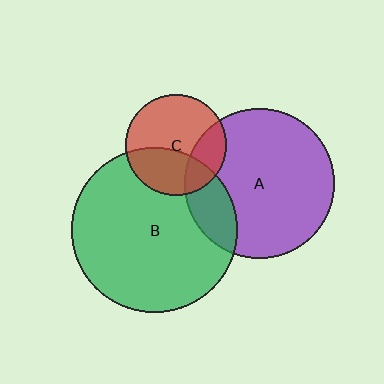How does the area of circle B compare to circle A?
Approximately 1.2 times.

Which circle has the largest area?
Circle B (green).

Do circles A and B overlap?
Yes.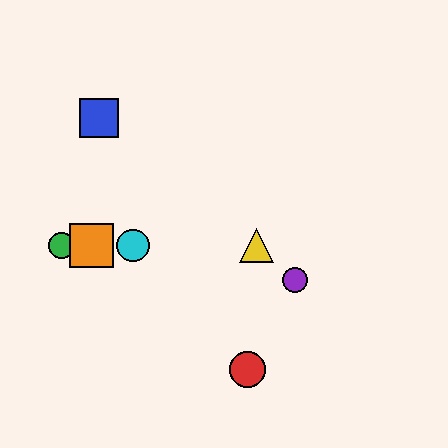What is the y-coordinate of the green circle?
The green circle is at y≈245.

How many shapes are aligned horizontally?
4 shapes (the green circle, the yellow triangle, the orange square, the cyan circle) are aligned horizontally.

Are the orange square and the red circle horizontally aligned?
No, the orange square is at y≈245 and the red circle is at y≈369.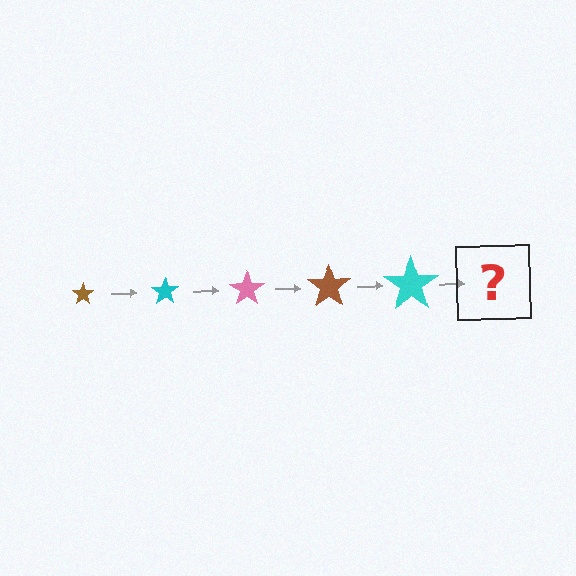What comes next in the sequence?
The next element should be a pink star, larger than the previous one.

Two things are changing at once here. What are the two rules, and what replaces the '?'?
The two rules are that the star grows larger each step and the color cycles through brown, cyan, and pink. The '?' should be a pink star, larger than the previous one.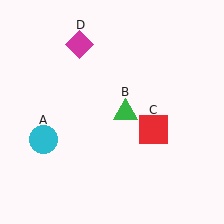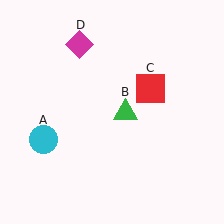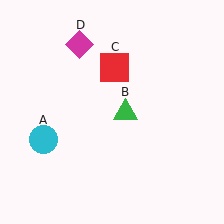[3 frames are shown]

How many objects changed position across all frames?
1 object changed position: red square (object C).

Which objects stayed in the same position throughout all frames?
Cyan circle (object A) and green triangle (object B) and magenta diamond (object D) remained stationary.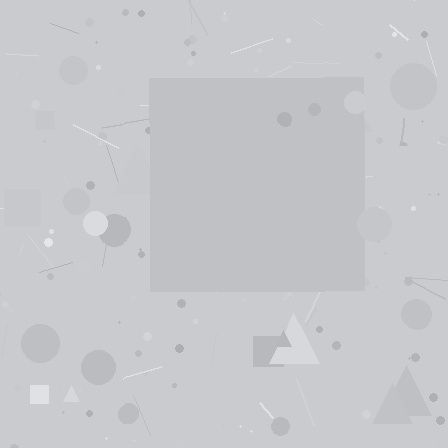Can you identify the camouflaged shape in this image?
The camouflaged shape is a square.